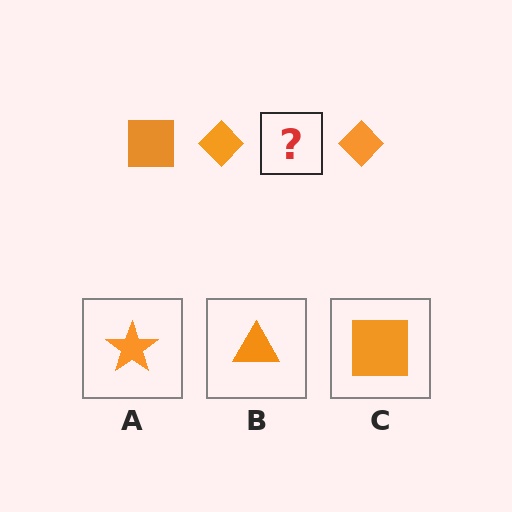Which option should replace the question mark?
Option C.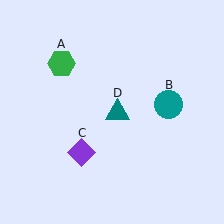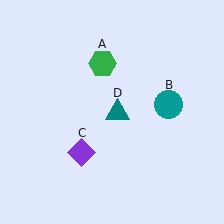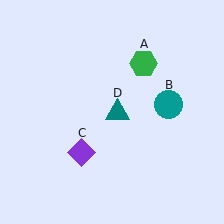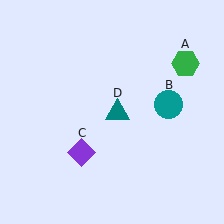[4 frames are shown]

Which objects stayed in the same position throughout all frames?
Teal circle (object B) and purple diamond (object C) and teal triangle (object D) remained stationary.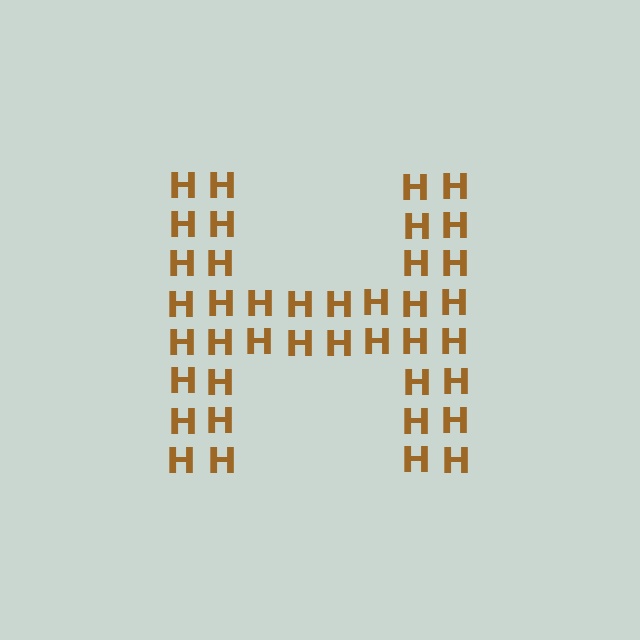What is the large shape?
The large shape is the letter H.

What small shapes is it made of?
It is made of small letter H's.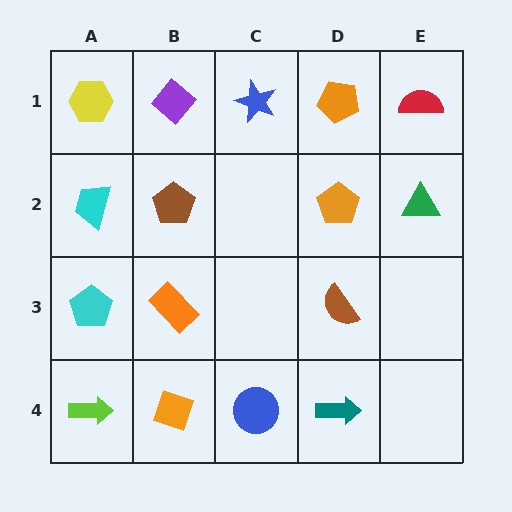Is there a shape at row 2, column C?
No, that cell is empty.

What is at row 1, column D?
An orange pentagon.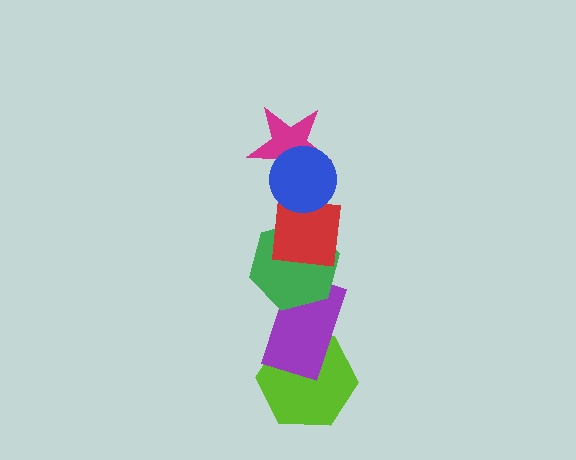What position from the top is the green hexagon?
The green hexagon is 4th from the top.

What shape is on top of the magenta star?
The blue circle is on top of the magenta star.